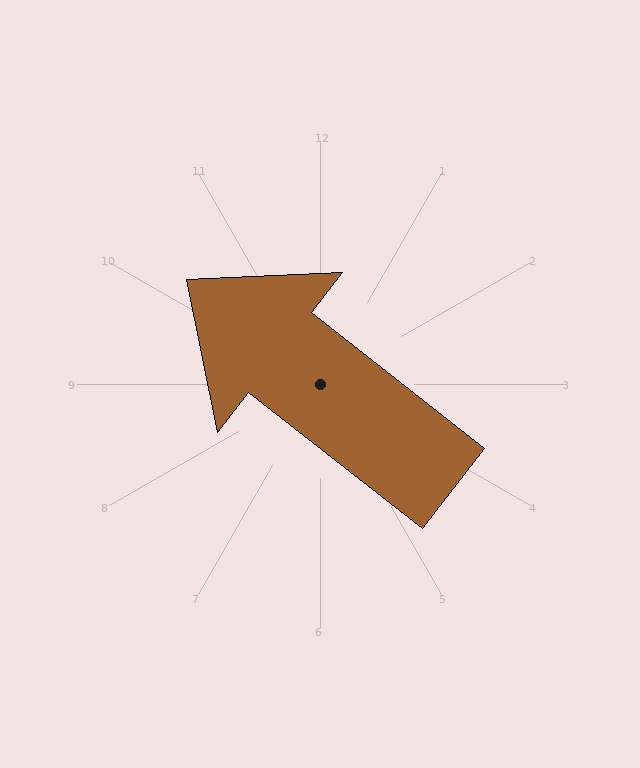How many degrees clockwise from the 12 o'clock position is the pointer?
Approximately 308 degrees.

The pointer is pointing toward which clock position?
Roughly 10 o'clock.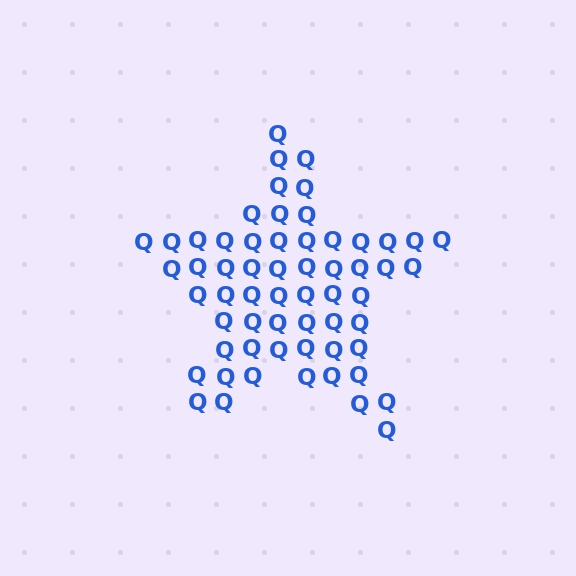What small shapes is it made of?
It is made of small letter Q's.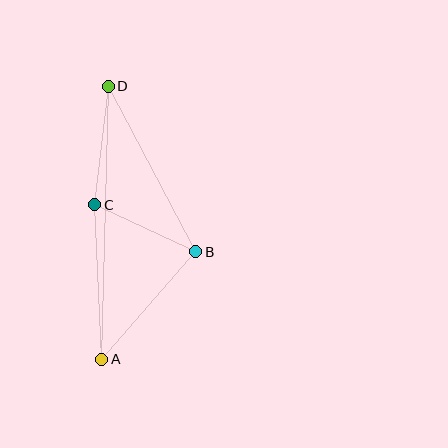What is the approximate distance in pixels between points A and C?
The distance between A and C is approximately 155 pixels.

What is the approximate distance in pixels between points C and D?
The distance between C and D is approximately 119 pixels.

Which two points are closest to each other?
Points B and C are closest to each other.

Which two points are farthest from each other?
Points A and D are farthest from each other.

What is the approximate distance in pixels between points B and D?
The distance between B and D is approximately 187 pixels.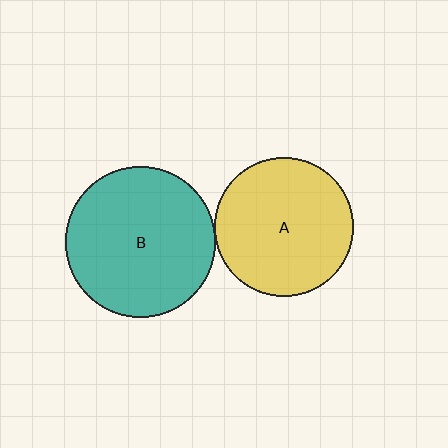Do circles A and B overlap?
Yes.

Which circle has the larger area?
Circle B (teal).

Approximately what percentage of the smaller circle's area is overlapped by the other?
Approximately 5%.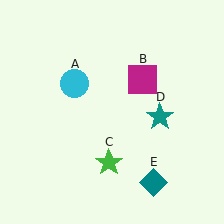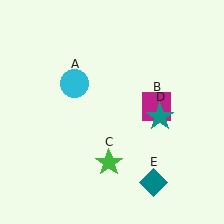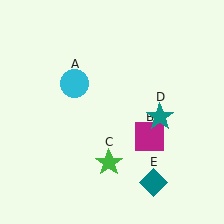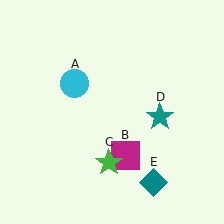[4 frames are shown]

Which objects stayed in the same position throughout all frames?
Cyan circle (object A) and green star (object C) and teal star (object D) and teal diamond (object E) remained stationary.